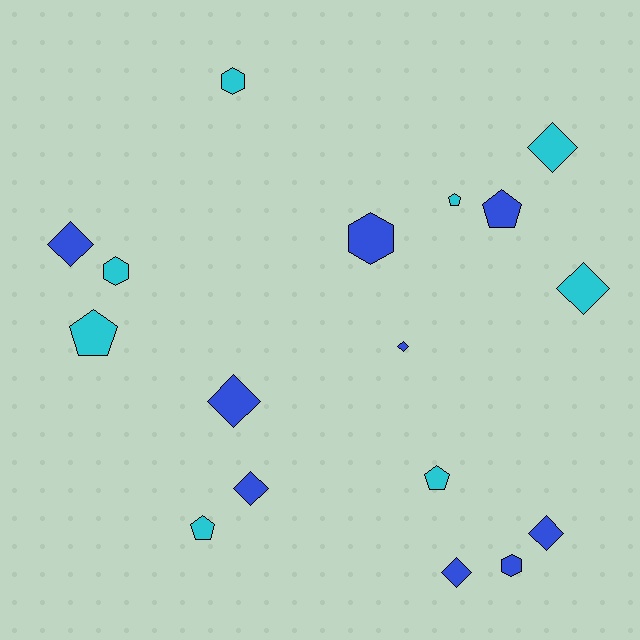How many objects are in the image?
There are 17 objects.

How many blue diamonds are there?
There are 6 blue diamonds.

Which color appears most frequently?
Blue, with 9 objects.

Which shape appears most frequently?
Diamond, with 8 objects.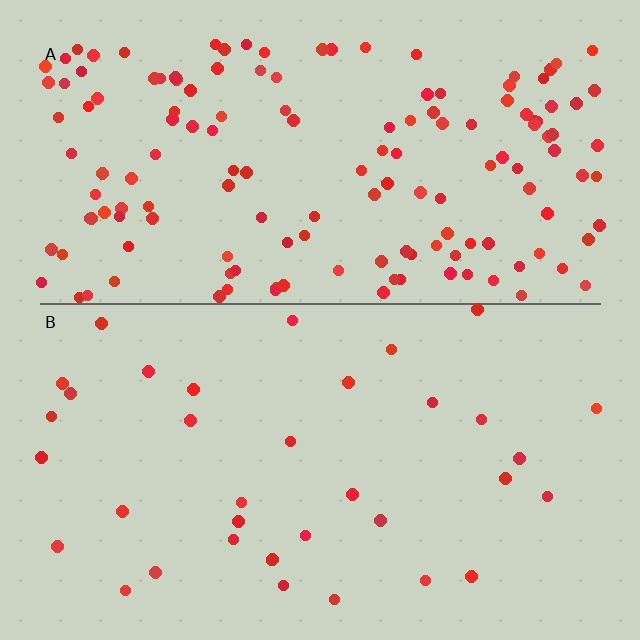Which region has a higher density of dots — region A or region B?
A (the top).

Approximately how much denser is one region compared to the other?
Approximately 4.2× — region A over region B.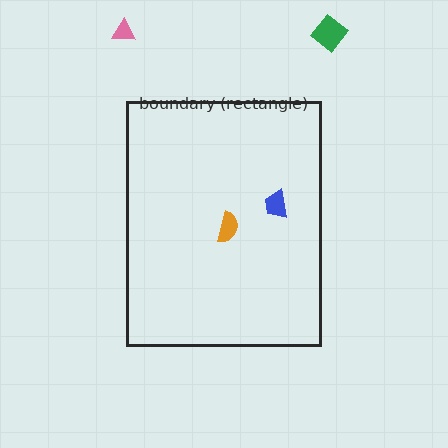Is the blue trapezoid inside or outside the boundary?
Inside.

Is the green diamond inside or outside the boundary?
Outside.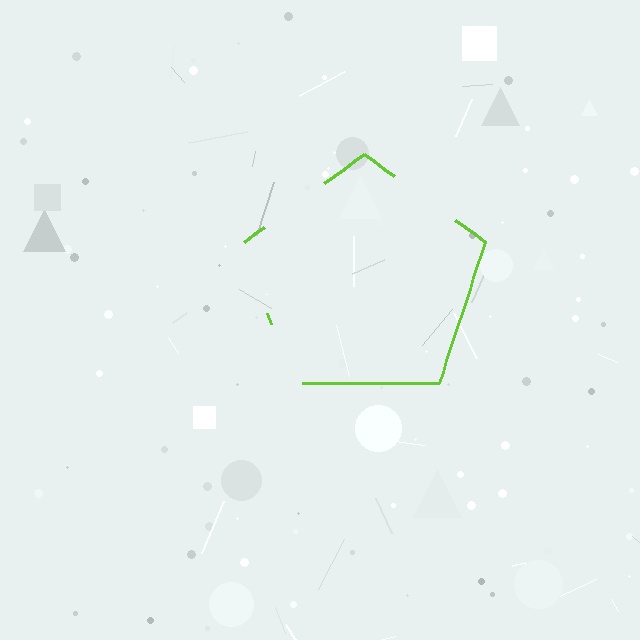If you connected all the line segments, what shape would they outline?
They would outline a pentagon.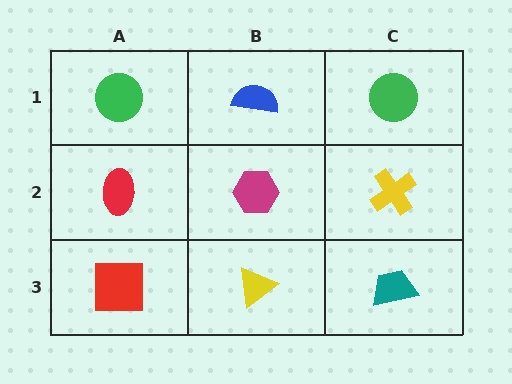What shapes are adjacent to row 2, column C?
A green circle (row 1, column C), a teal trapezoid (row 3, column C), a magenta hexagon (row 2, column B).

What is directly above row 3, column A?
A red ellipse.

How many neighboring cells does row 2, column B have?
4.